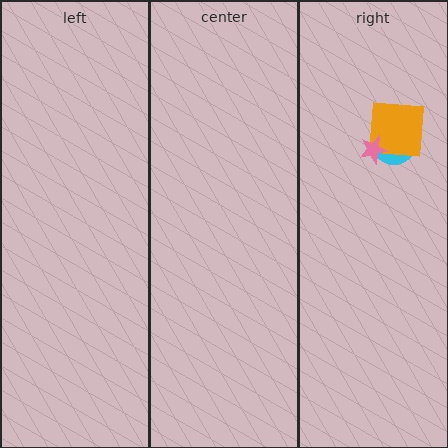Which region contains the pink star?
The right region.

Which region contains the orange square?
The right region.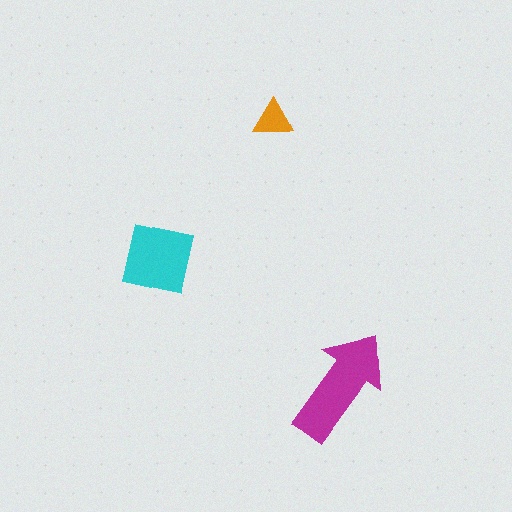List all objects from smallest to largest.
The orange triangle, the cyan square, the magenta arrow.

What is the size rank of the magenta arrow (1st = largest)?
1st.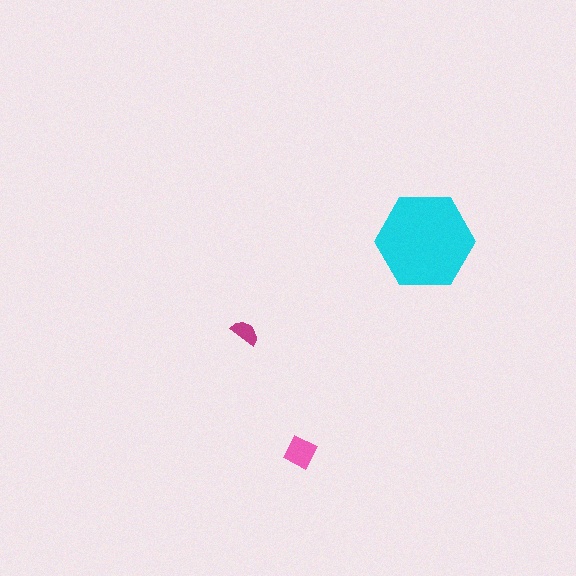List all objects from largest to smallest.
The cyan hexagon, the pink diamond, the magenta semicircle.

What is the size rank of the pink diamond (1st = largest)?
2nd.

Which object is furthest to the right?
The cyan hexagon is rightmost.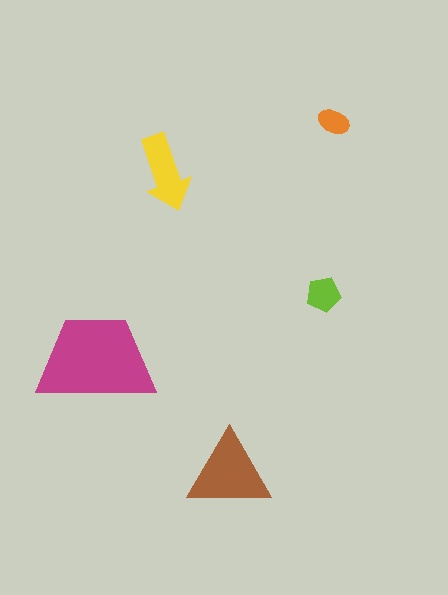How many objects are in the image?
There are 5 objects in the image.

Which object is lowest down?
The brown triangle is bottommost.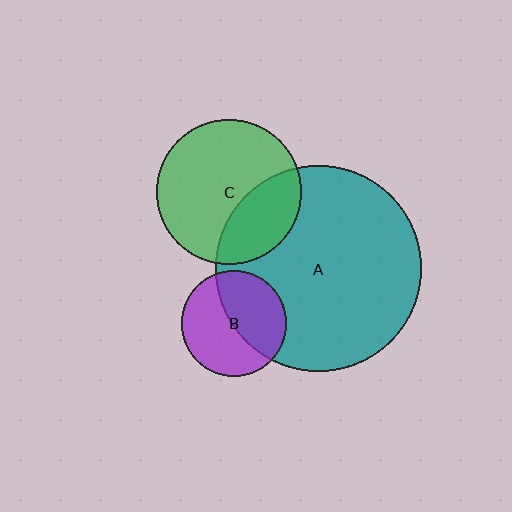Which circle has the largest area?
Circle A (teal).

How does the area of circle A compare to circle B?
Approximately 3.8 times.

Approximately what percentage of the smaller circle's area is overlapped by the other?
Approximately 50%.